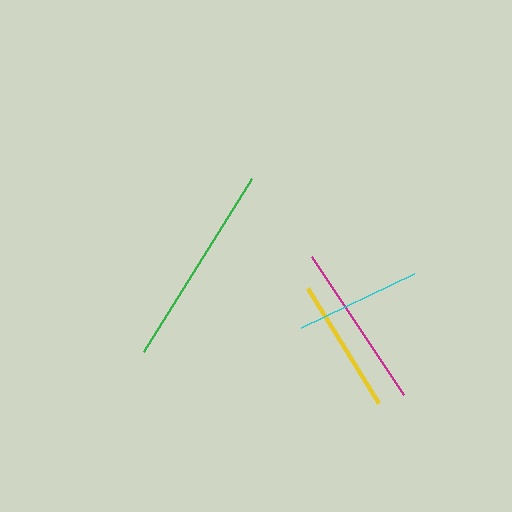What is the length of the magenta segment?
The magenta segment is approximately 166 pixels long.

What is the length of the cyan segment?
The cyan segment is approximately 125 pixels long.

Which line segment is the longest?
The green line is the longest at approximately 204 pixels.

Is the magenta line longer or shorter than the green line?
The green line is longer than the magenta line.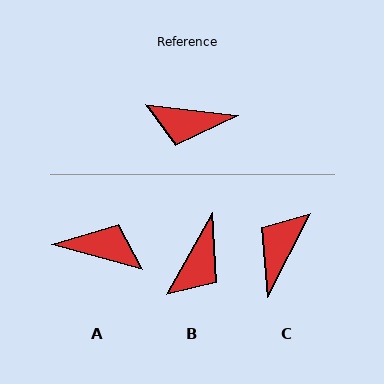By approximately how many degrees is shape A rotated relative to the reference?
Approximately 171 degrees counter-clockwise.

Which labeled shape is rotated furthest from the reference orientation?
A, about 171 degrees away.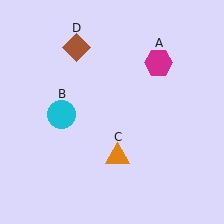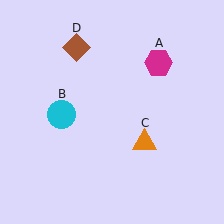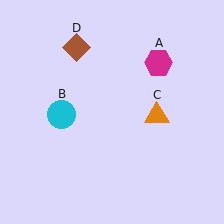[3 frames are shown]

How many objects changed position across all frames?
1 object changed position: orange triangle (object C).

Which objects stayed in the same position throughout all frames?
Magenta hexagon (object A) and cyan circle (object B) and brown diamond (object D) remained stationary.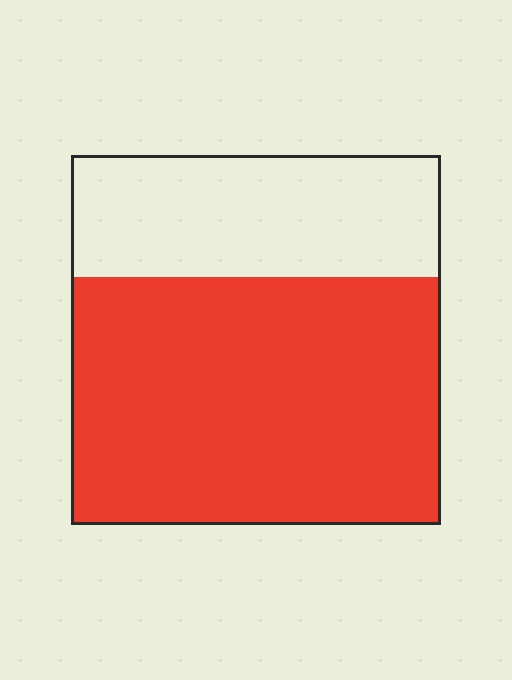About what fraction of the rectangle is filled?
About two thirds (2/3).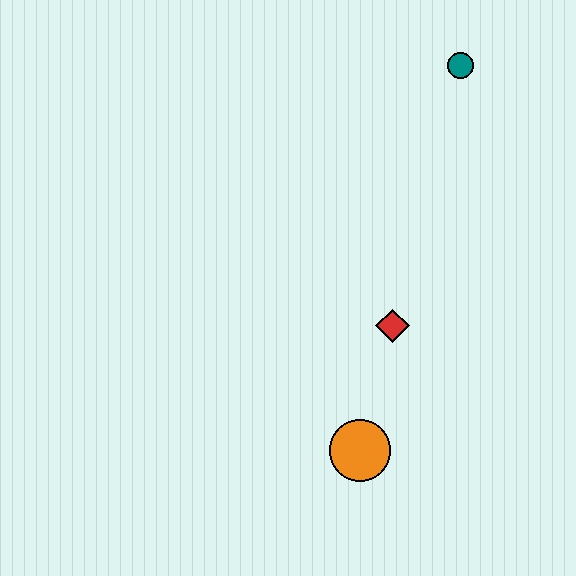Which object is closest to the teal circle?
The red diamond is closest to the teal circle.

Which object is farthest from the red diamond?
The teal circle is farthest from the red diamond.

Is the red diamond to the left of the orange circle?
No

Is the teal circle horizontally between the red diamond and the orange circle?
No